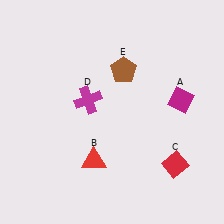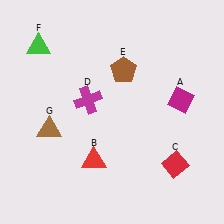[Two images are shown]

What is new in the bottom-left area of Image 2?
A brown triangle (G) was added in the bottom-left area of Image 2.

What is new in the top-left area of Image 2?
A green triangle (F) was added in the top-left area of Image 2.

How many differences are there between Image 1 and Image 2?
There are 2 differences between the two images.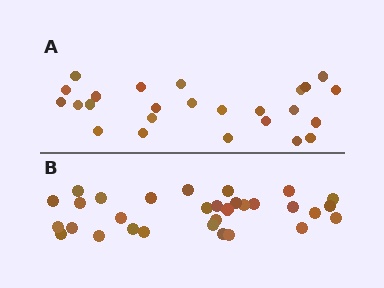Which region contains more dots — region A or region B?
Region B (the bottom region) has more dots.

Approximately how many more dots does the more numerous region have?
Region B has about 6 more dots than region A.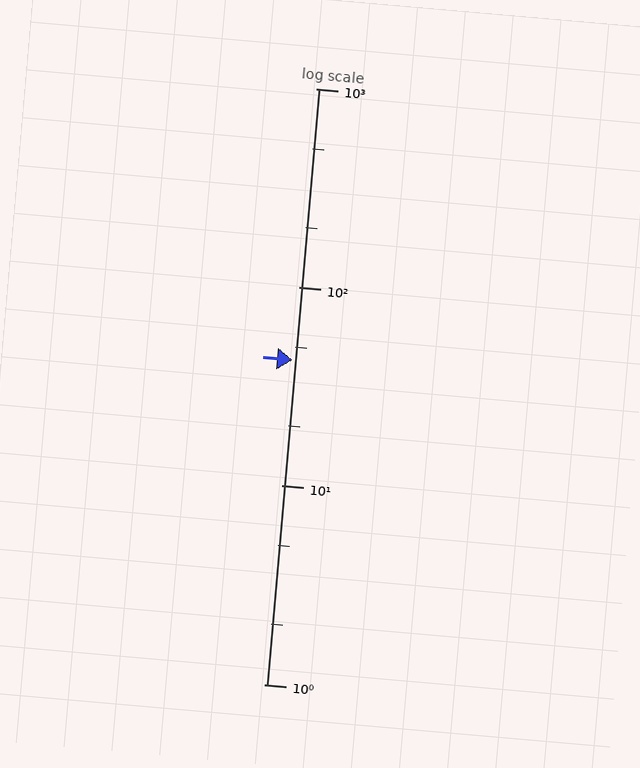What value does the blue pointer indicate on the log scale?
The pointer indicates approximately 43.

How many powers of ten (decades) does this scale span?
The scale spans 3 decades, from 1 to 1000.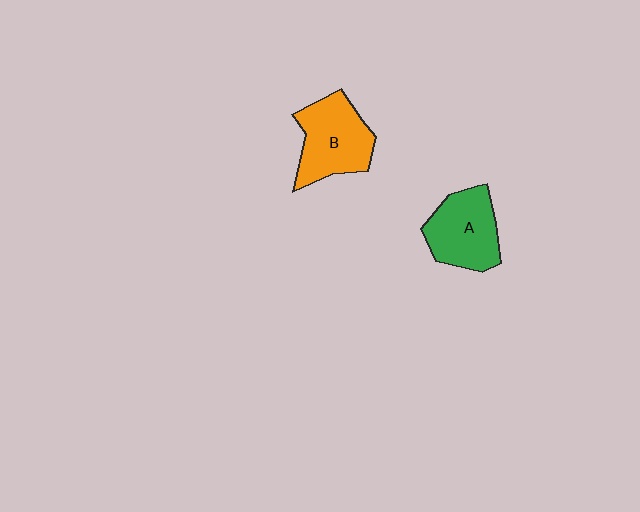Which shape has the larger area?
Shape B (orange).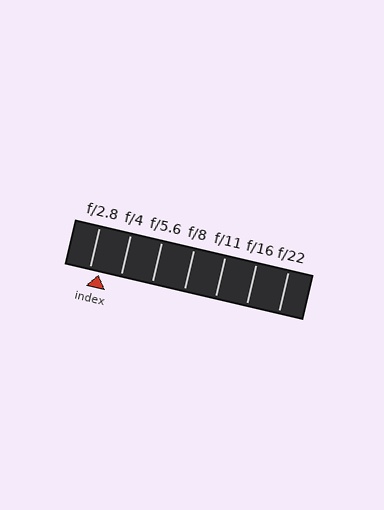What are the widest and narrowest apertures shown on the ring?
The widest aperture shown is f/2.8 and the narrowest is f/22.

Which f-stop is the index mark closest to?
The index mark is closest to f/2.8.